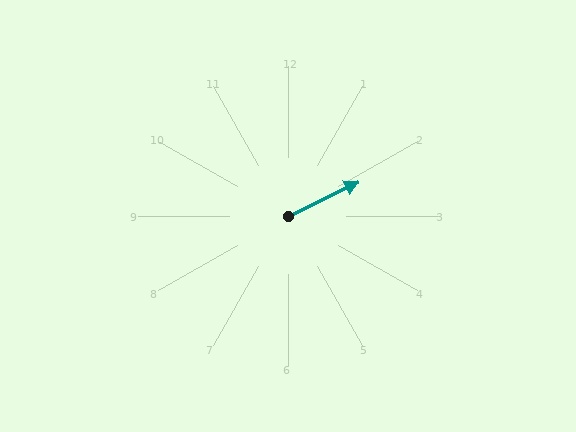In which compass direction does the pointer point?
Northeast.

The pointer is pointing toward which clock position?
Roughly 2 o'clock.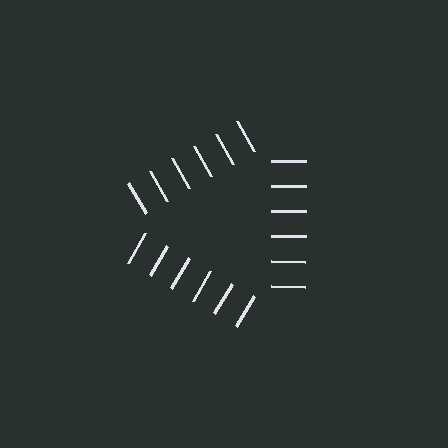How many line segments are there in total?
18 — 6 along each of the 3 edges.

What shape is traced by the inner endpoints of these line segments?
An illusory triangle — the line segments terminate on its edges but no continuous stroke is drawn.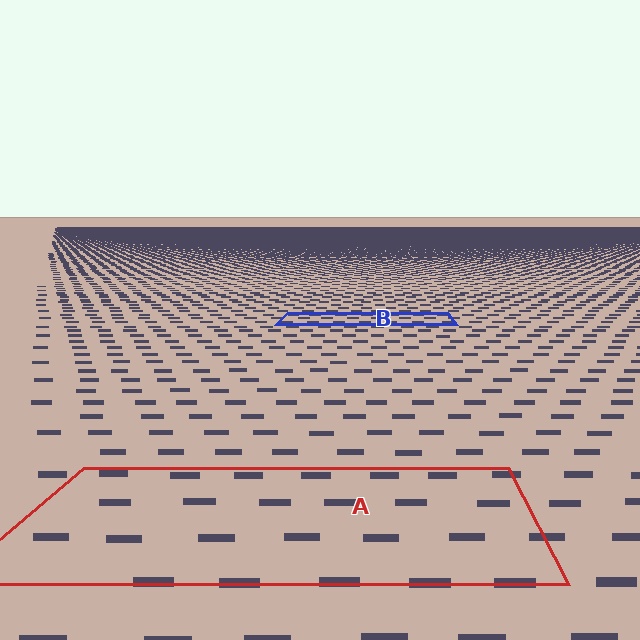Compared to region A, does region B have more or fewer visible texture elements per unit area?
Region B has more texture elements per unit area — they are packed more densely because it is farther away.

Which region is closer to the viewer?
Region A is closer. The texture elements there are larger and more spread out.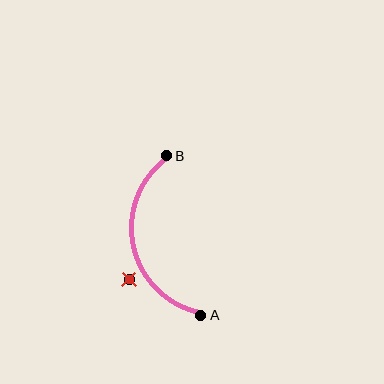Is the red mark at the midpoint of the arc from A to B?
No — the red mark does not lie on the arc at all. It sits slightly outside the curve.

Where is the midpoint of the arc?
The arc midpoint is the point on the curve farthest from the straight line joining A and B. It sits to the left of that line.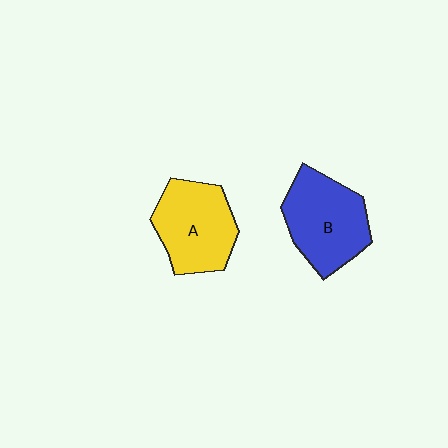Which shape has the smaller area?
Shape A (yellow).